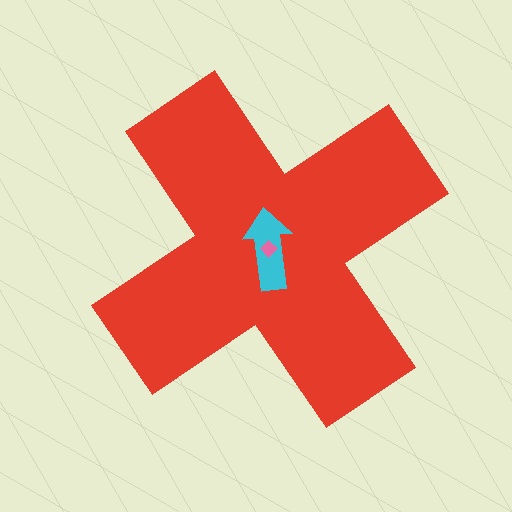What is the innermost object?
The pink diamond.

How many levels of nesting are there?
3.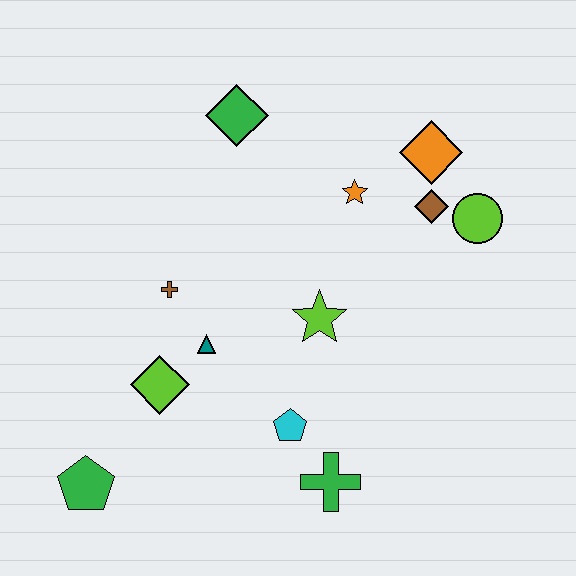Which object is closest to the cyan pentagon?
The green cross is closest to the cyan pentagon.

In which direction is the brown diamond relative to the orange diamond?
The brown diamond is below the orange diamond.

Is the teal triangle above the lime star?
No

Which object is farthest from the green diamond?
The green pentagon is farthest from the green diamond.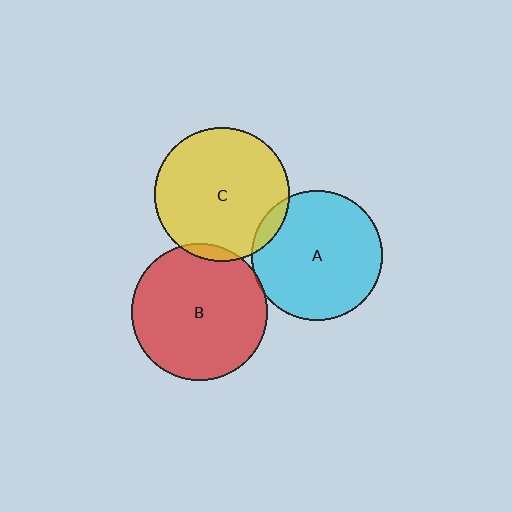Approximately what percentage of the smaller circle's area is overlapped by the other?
Approximately 5%.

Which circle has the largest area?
Circle B (red).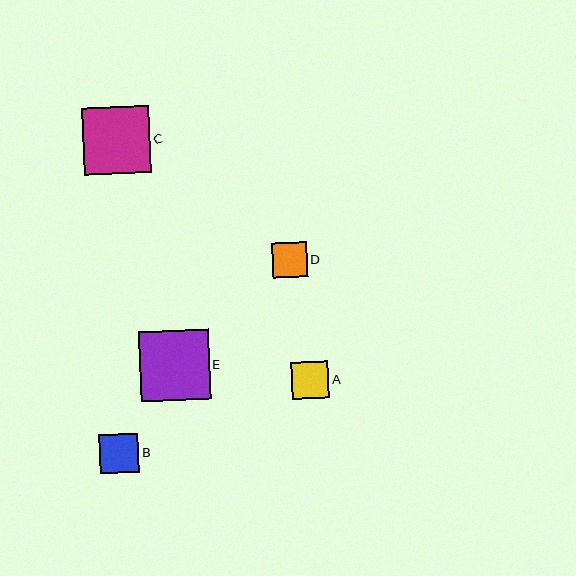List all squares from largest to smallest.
From largest to smallest: E, C, B, A, D.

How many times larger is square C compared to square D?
Square C is approximately 2.0 times the size of square D.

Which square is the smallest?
Square D is the smallest with a size of approximately 35 pixels.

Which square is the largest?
Square E is the largest with a size of approximately 70 pixels.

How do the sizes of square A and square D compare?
Square A and square D are approximately the same size.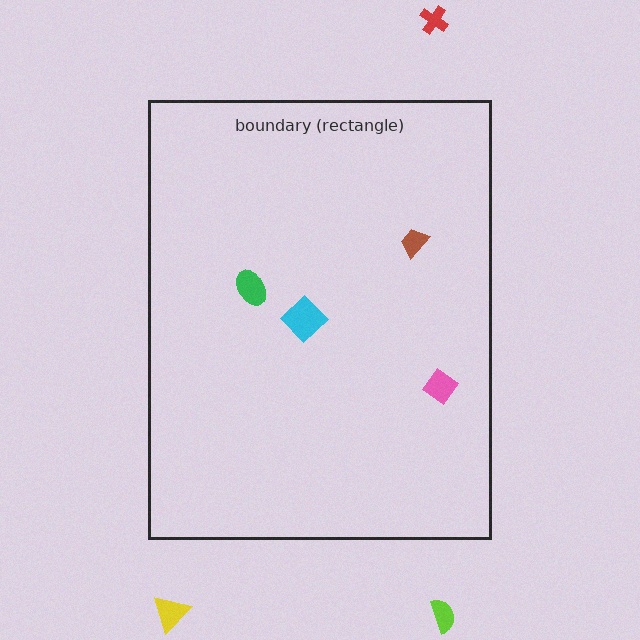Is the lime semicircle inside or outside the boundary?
Outside.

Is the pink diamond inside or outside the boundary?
Inside.